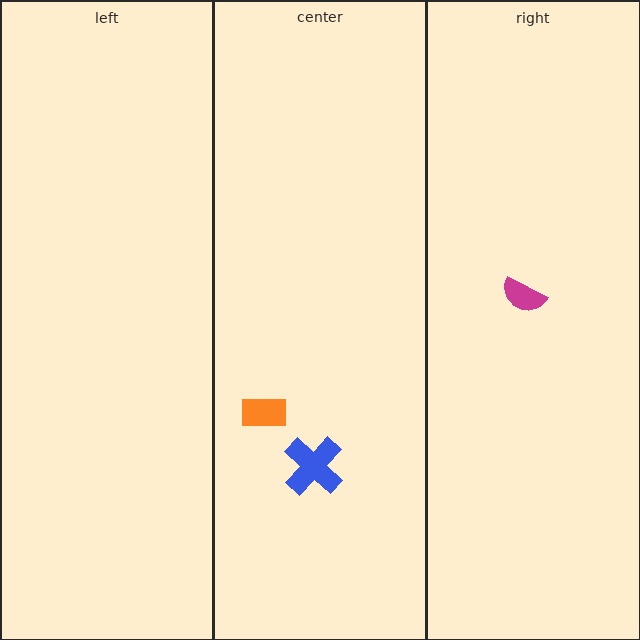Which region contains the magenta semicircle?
The right region.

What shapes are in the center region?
The orange rectangle, the blue cross.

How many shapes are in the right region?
1.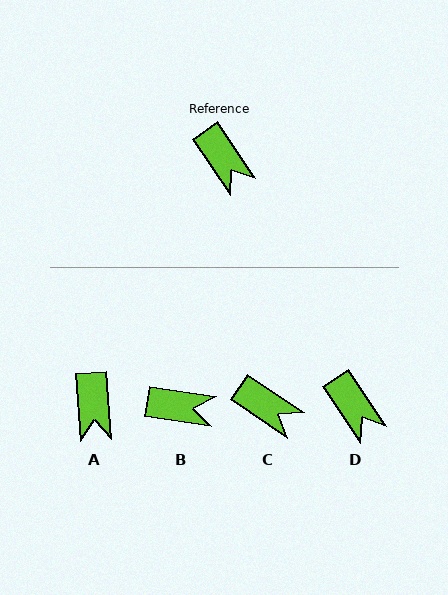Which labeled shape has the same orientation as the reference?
D.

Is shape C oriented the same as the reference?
No, it is off by about 22 degrees.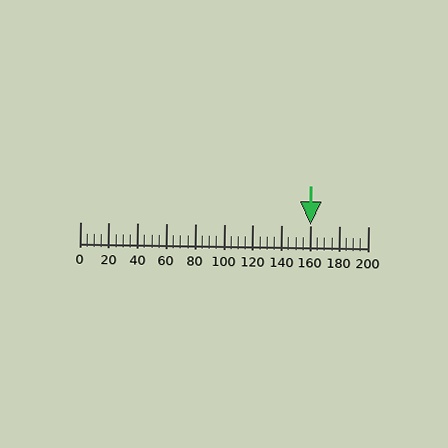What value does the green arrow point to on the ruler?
The green arrow points to approximately 160.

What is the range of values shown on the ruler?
The ruler shows values from 0 to 200.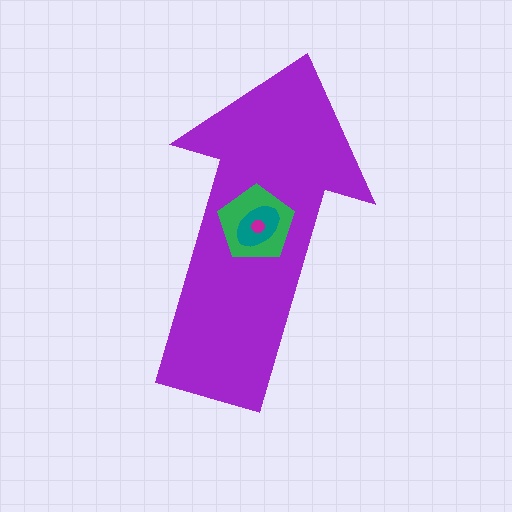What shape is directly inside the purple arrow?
The green pentagon.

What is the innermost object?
The magenta circle.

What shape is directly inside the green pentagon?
The teal ellipse.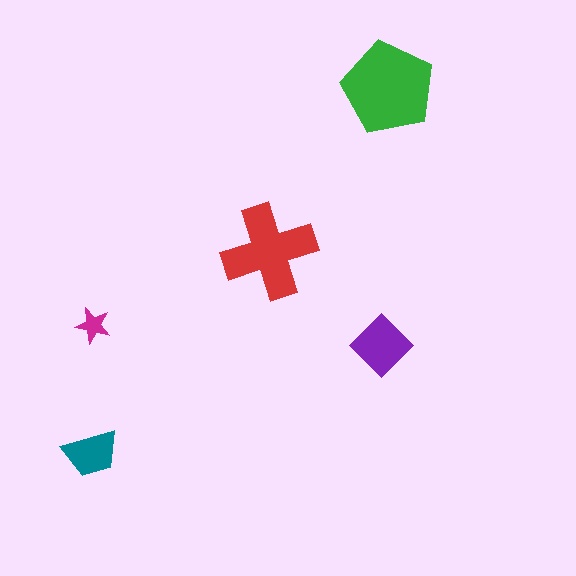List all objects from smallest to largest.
The magenta star, the teal trapezoid, the purple diamond, the red cross, the green pentagon.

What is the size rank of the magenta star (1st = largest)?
5th.